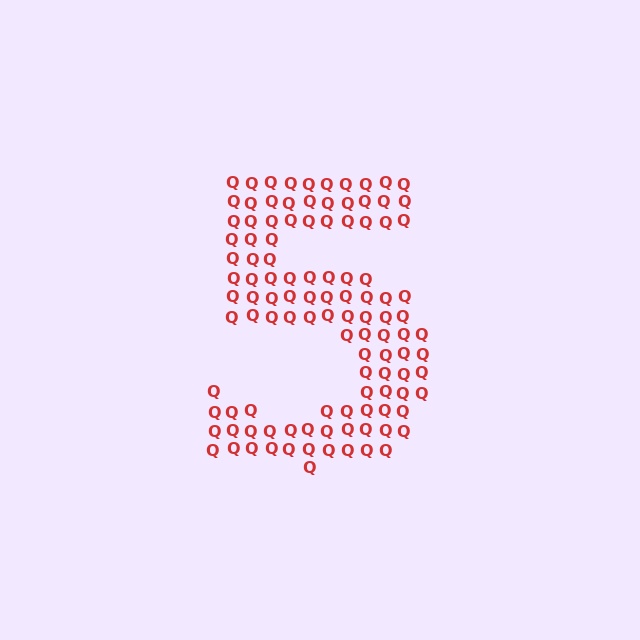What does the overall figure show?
The overall figure shows the digit 5.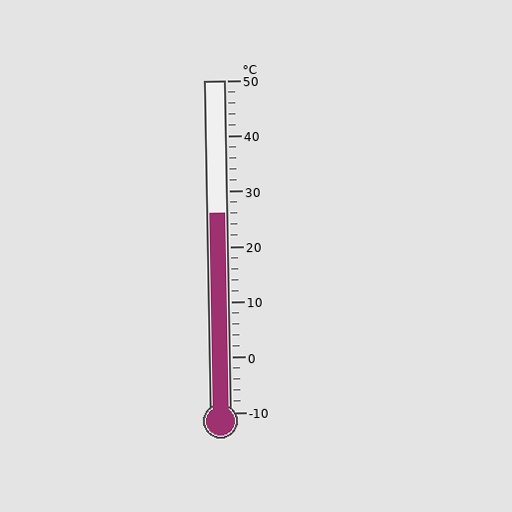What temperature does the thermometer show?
The thermometer shows approximately 26°C.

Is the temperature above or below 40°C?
The temperature is below 40°C.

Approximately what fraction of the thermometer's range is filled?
The thermometer is filled to approximately 60% of its range.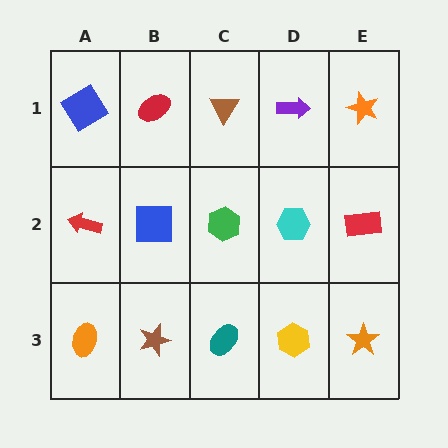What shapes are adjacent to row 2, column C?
A brown triangle (row 1, column C), a teal ellipse (row 3, column C), a blue square (row 2, column B), a cyan hexagon (row 2, column D).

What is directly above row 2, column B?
A red ellipse.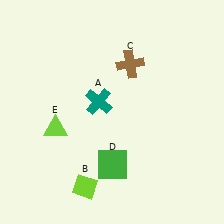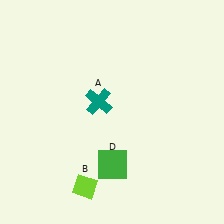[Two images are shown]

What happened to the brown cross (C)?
The brown cross (C) was removed in Image 2. It was in the top-right area of Image 1.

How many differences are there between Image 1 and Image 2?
There are 2 differences between the two images.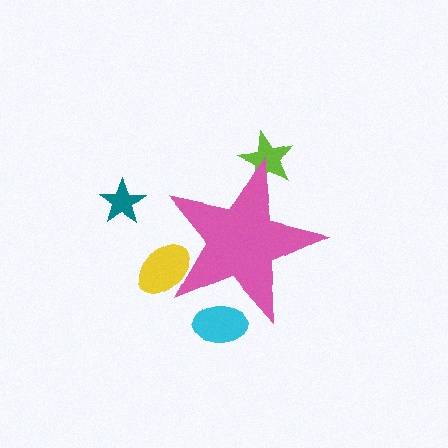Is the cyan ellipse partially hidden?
Yes, the cyan ellipse is partially hidden behind the pink star.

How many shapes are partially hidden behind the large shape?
3 shapes are partially hidden.